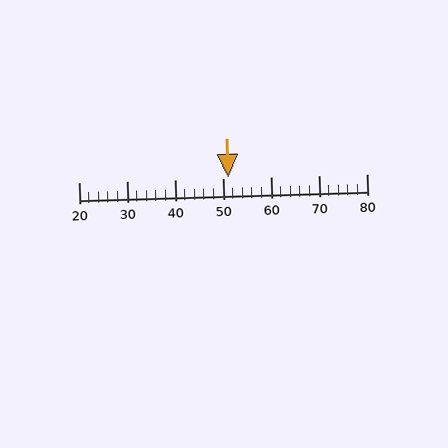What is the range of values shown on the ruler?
The ruler shows values from 20 to 80.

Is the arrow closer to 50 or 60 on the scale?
The arrow is closer to 50.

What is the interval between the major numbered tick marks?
The major tick marks are spaced 10 units apart.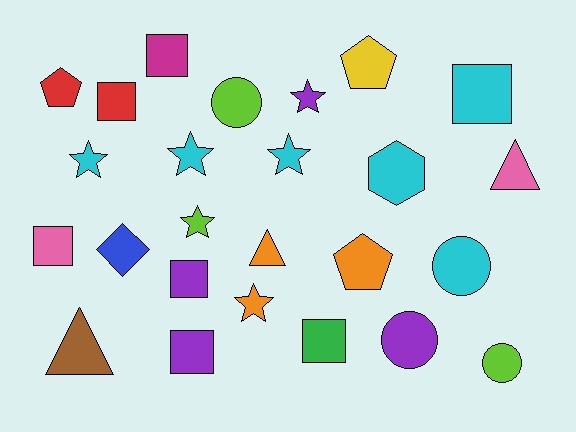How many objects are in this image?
There are 25 objects.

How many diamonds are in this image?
There is 1 diamond.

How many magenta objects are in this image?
There is 1 magenta object.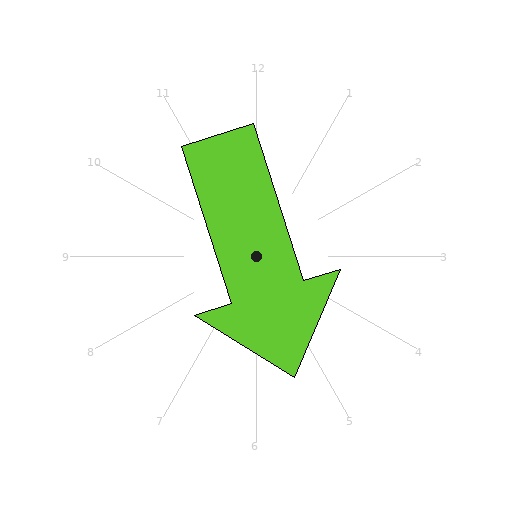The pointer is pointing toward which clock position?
Roughly 5 o'clock.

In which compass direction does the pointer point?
South.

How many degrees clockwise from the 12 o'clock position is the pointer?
Approximately 162 degrees.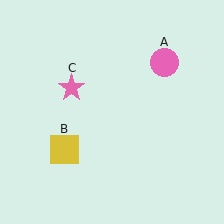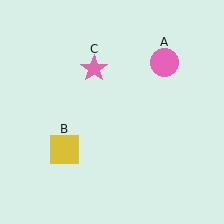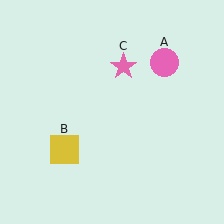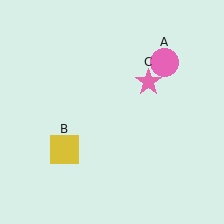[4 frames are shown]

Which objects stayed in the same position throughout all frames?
Pink circle (object A) and yellow square (object B) remained stationary.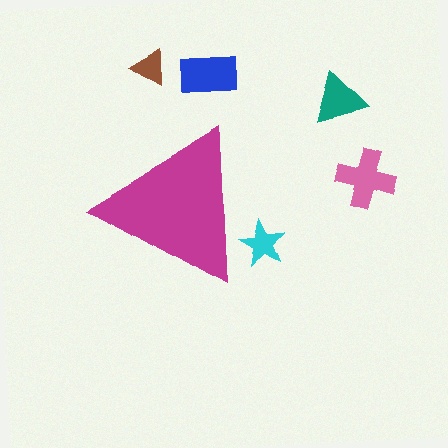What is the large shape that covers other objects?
A magenta triangle.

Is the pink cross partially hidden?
No, the pink cross is fully visible.